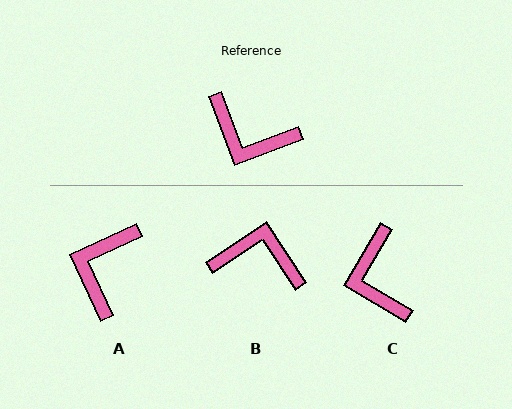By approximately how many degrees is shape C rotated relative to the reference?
Approximately 51 degrees clockwise.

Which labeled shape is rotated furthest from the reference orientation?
B, about 167 degrees away.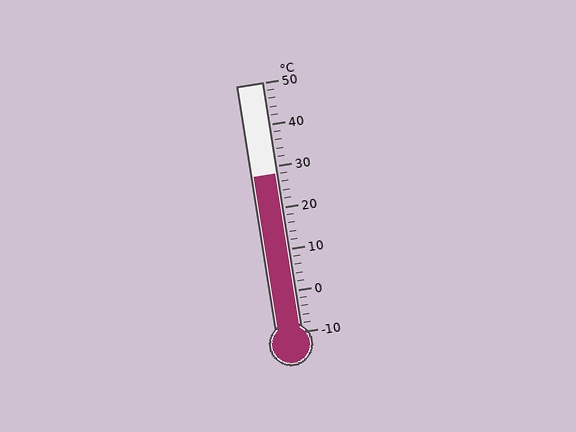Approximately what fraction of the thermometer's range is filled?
The thermometer is filled to approximately 65% of its range.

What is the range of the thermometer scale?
The thermometer scale ranges from -10°C to 50°C.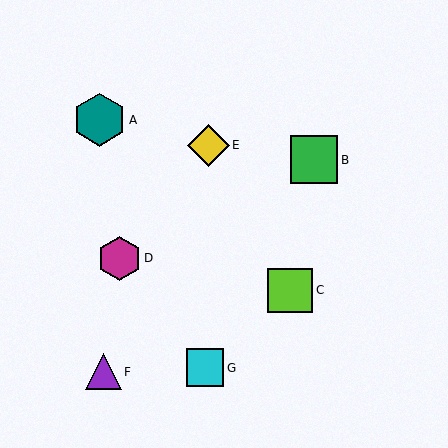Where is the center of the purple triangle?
The center of the purple triangle is at (103, 372).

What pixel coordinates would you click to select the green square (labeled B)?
Click at (314, 160) to select the green square B.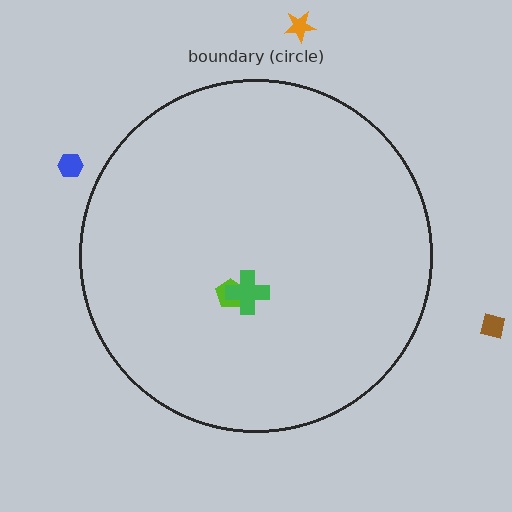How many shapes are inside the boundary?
2 inside, 3 outside.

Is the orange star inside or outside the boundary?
Outside.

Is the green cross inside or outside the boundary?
Inside.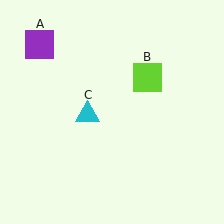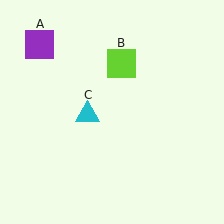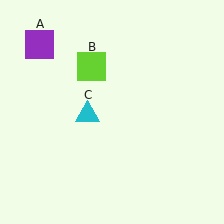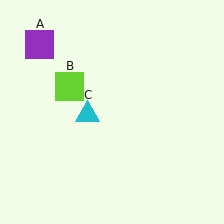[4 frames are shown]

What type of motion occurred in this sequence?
The lime square (object B) rotated counterclockwise around the center of the scene.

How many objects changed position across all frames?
1 object changed position: lime square (object B).